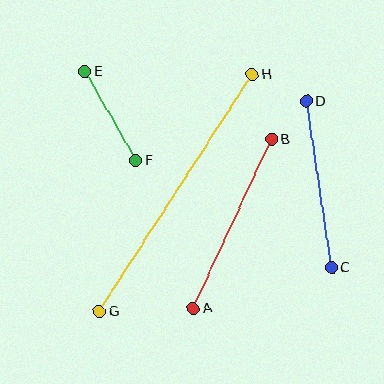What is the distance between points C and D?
The distance is approximately 168 pixels.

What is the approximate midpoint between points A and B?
The midpoint is at approximately (232, 224) pixels.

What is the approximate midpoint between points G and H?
The midpoint is at approximately (176, 193) pixels.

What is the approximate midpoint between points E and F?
The midpoint is at approximately (111, 116) pixels.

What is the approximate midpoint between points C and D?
The midpoint is at approximately (319, 184) pixels.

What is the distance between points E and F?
The distance is approximately 102 pixels.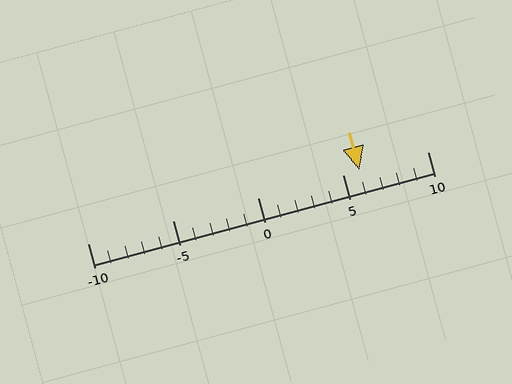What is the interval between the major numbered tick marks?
The major tick marks are spaced 5 units apart.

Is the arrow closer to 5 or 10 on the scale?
The arrow is closer to 5.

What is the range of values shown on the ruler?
The ruler shows values from -10 to 10.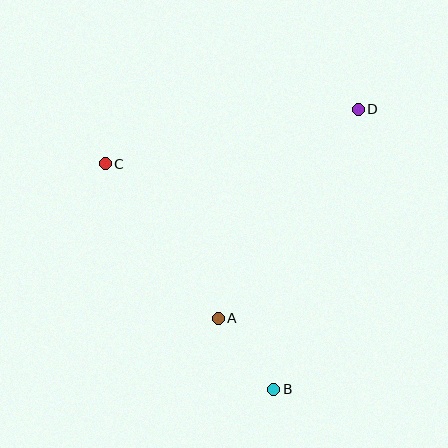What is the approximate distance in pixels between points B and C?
The distance between B and C is approximately 281 pixels.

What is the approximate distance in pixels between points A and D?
The distance between A and D is approximately 252 pixels.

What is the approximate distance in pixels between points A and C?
The distance between A and C is approximately 192 pixels.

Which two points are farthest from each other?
Points B and D are farthest from each other.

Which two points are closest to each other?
Points A and B are closest to each other.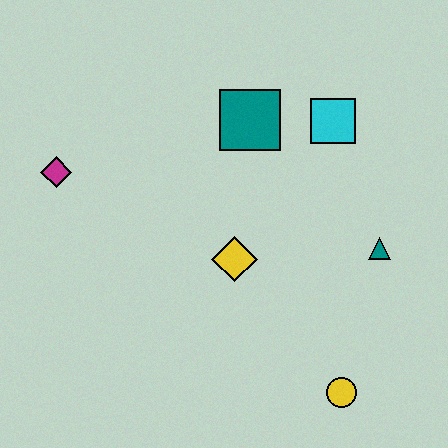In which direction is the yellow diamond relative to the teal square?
The yellow diamond is below the teal square.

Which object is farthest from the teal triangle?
The magenta diamond is farthest from the teal triangle.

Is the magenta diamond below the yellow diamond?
No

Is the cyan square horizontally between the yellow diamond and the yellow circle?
Yes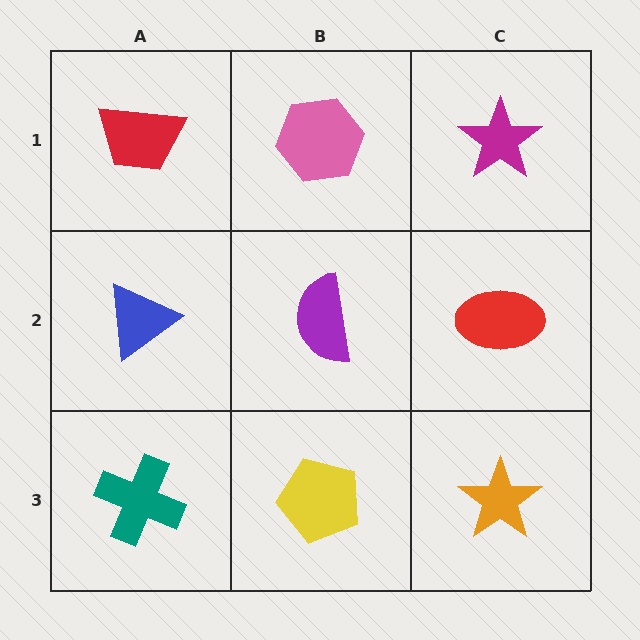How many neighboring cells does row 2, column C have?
3.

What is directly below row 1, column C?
A red ellipse.